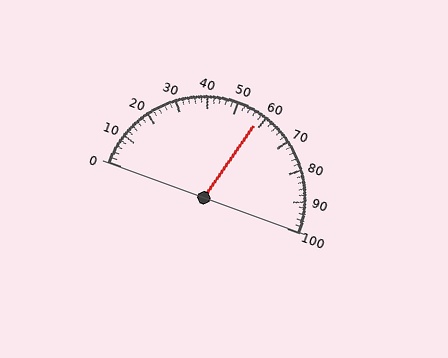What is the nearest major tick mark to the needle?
The nearest major tick mark is 60.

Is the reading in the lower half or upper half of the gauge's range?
The reading is in the upper half of the range (0 to 100).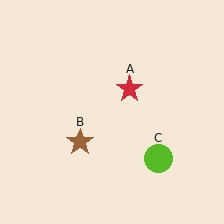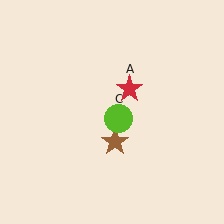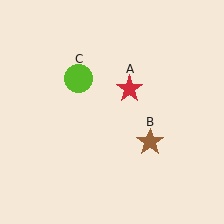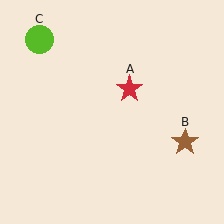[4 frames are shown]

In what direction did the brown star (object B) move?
The brown star (object B) moved right.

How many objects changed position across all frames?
2 objects changed position: brown star (object B), lime circle (object C).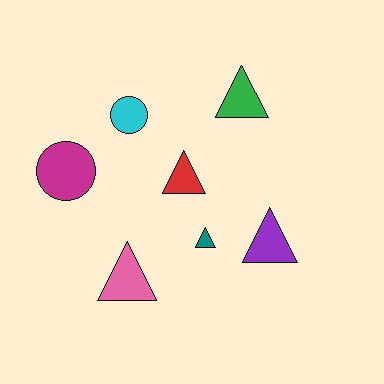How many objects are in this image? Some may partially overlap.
There are 7 objects.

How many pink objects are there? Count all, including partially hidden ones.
There is 1 pink object.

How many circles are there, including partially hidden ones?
There are 2 circles.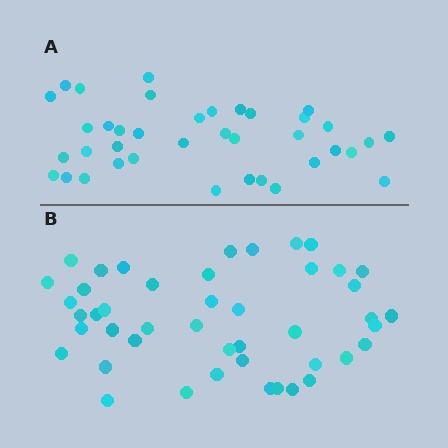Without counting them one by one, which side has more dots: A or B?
Region B (the bottom region) has more dots.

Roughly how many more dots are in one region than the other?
Region B has roughly 8 or so more dots than region A.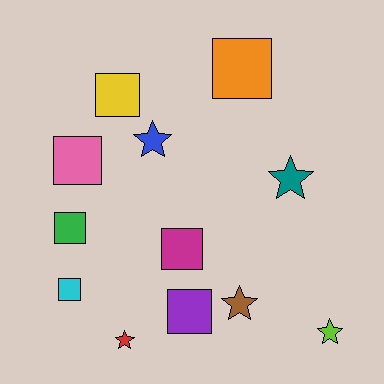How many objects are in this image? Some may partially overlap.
There are 12 objects.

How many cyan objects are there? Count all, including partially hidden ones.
There is 1 cyan object.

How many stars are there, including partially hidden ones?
There are 5 stars.